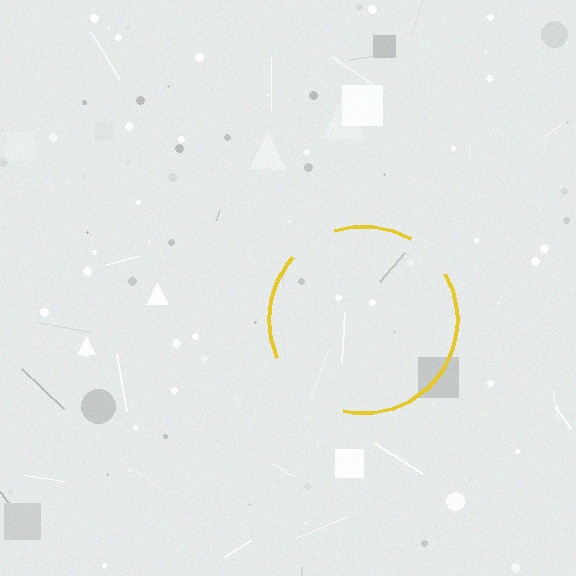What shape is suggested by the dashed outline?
The dashed outline suggests a circle.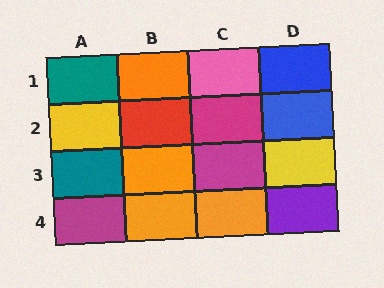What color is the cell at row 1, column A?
Teal.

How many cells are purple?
1 cell is purple.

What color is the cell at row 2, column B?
Red.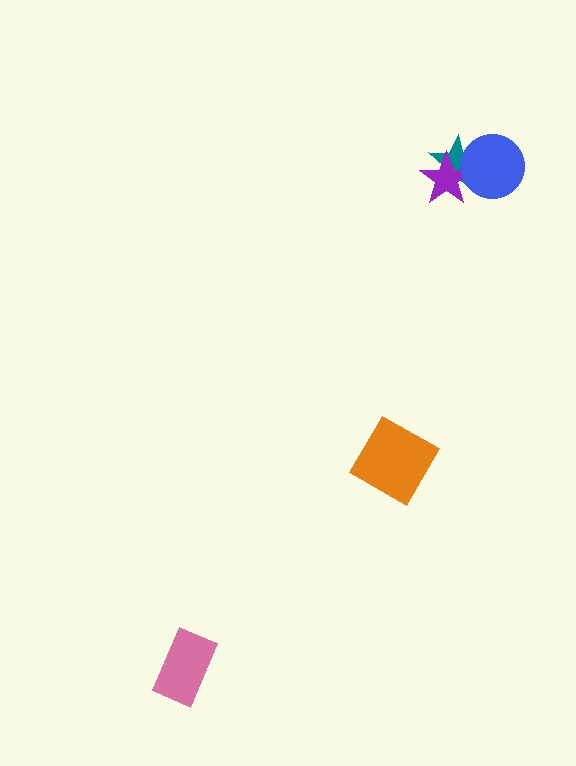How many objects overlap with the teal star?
2 objects overlap with the teal star.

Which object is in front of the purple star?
The blue circle is in front of the purple star.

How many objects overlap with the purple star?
2 objects overlap with the purple star.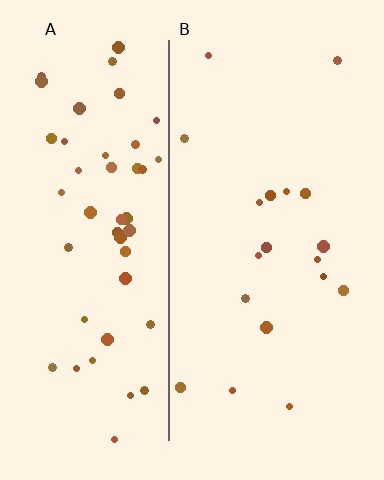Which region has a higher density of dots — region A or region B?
A (the left).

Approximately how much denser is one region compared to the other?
Approximately 2.7× — region A over region B.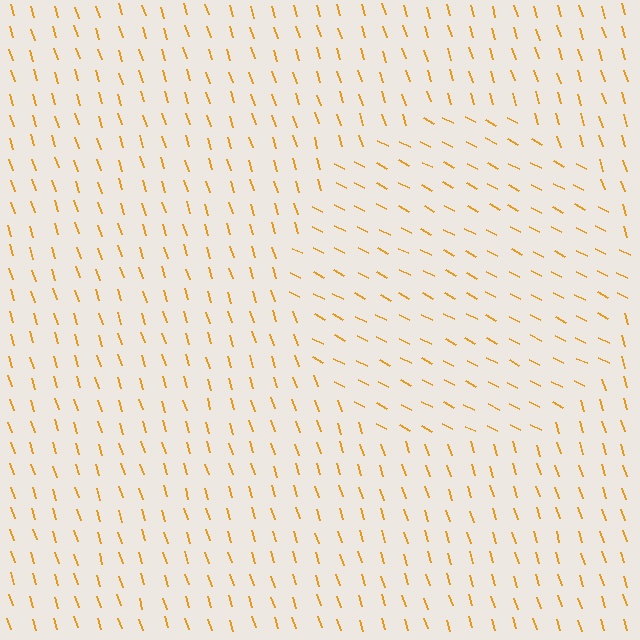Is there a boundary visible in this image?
Yes, there is a texture boundary formed by a change in line orientation.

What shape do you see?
I see a circle.